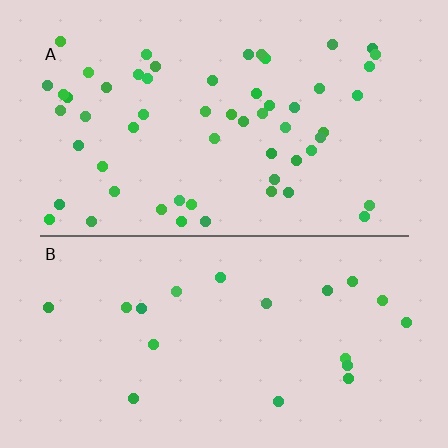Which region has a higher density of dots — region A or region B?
A (the top).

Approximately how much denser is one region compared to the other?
Approximately 3.0× — region A over region B.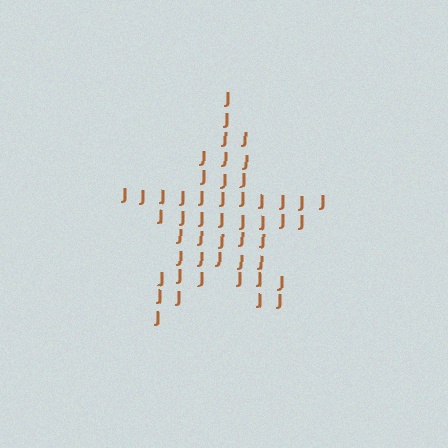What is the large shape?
The large shape is a star.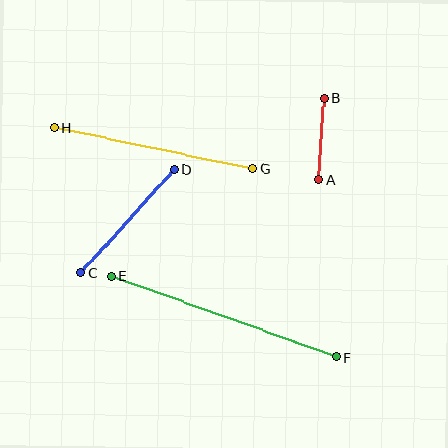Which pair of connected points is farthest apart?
Points E and F are farthest apart.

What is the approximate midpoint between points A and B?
The midpoint is at approximately (321, 139) pixels.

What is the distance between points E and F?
The distance is approximately 239 pixels.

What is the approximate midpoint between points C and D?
The midpoint is at approximately (128, 221) pixels.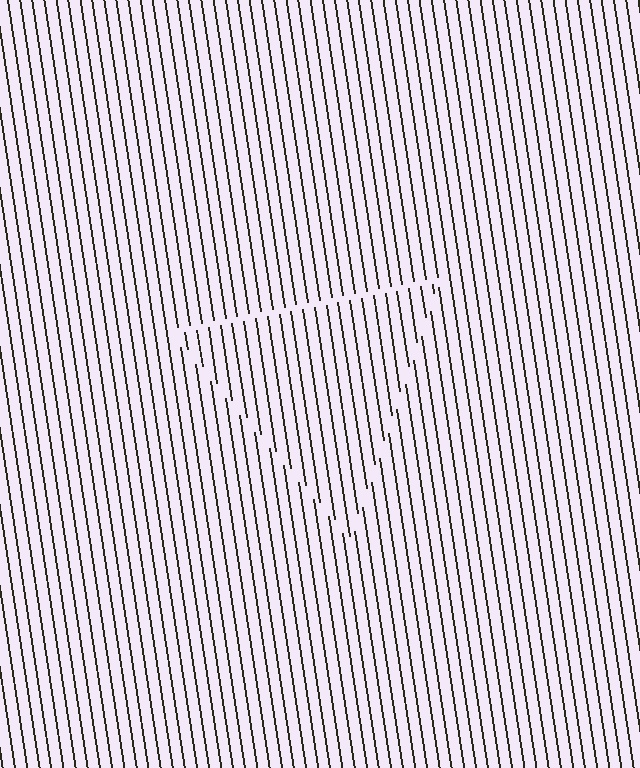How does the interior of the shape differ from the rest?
The interior of the shape contains the same grating, shifted by half a period — the contour is defined by the phase discontinuity where line-ends from the inner and outer gratings abut.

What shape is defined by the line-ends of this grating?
An illusory triangle. The interior of the shape contains the same grating, shifted by half a period — the contour is defined by the phase discontinuity where line-ends from the inner and outer gratings abut.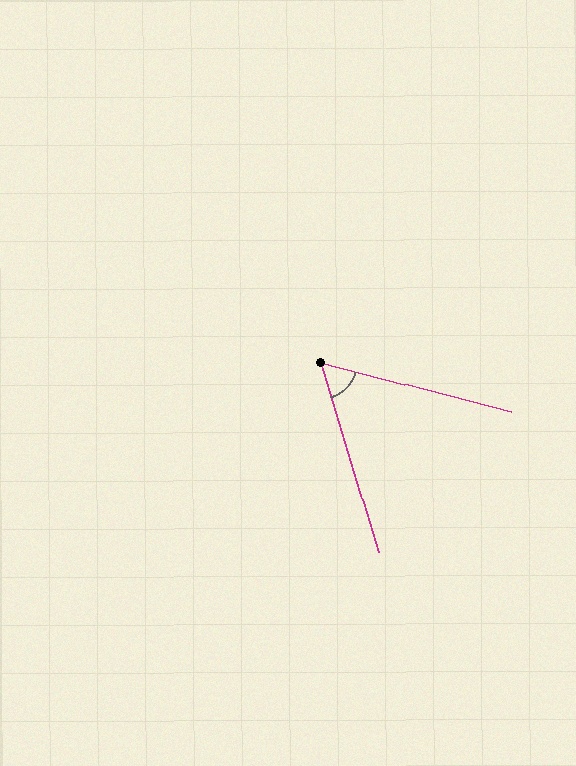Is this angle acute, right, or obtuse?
It is acute.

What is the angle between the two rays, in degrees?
Approximately 58 degrees.